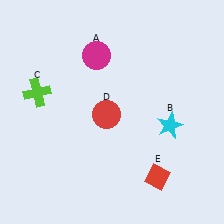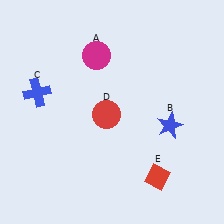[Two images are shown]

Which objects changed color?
B changed from cyan to blue. C changed from lime to blue.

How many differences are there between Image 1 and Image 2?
There are 2 differences between the two images.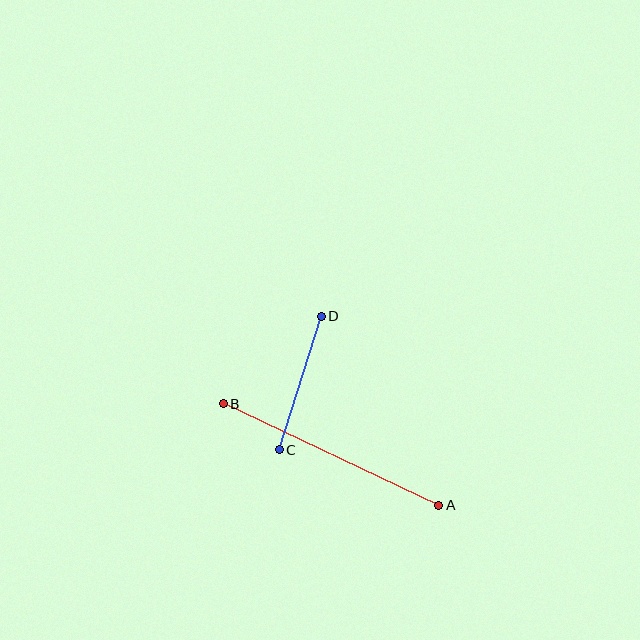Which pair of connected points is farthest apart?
Points A and B are farthest apart.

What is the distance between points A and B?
The distance is approximately 238 pixels.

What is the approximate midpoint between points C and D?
The midpoint is at approximately (300, 383) pixels.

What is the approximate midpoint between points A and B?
The midpoint is at approximately (331, 455) pixels.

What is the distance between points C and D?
The distance is approximately 140 pixels.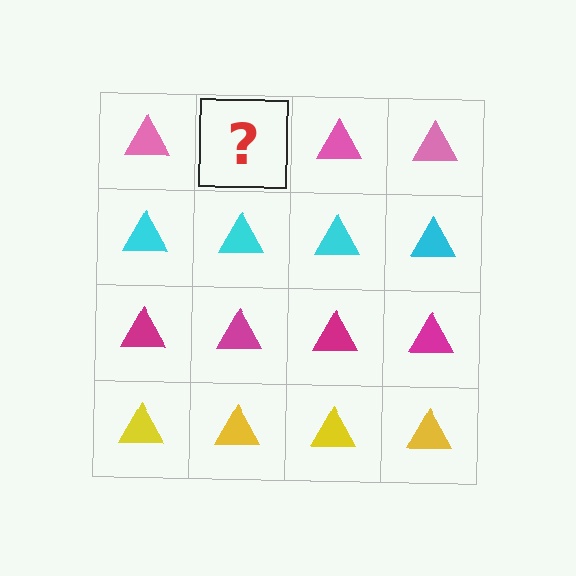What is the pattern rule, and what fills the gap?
The rule is that each row has a consistent color. The gap should be filled with a pink triangle.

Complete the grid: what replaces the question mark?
The question mark should be replaced with a pink triangle.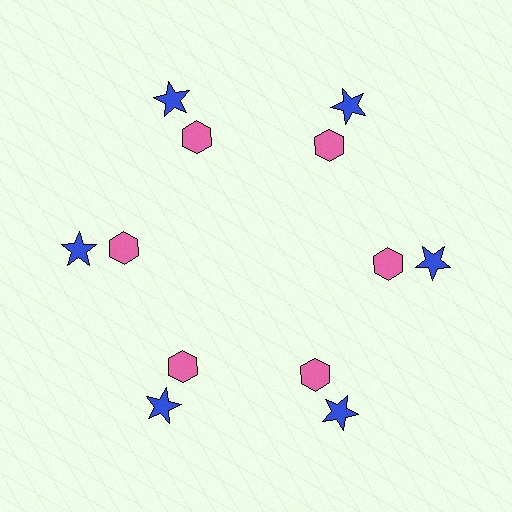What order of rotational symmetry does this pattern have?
This pattern has 6-fold rotational symmetry.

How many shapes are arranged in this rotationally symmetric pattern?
There are 12 shapes, arranged in 6 groups of 2.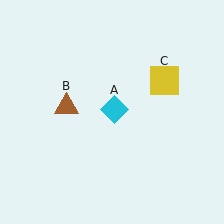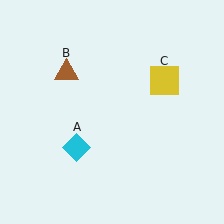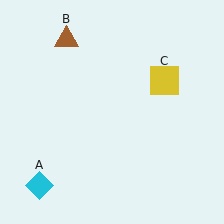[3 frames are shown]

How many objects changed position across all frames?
2 objects changed position: cyan diamond (object A), brown triangle (object B).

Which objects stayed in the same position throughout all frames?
Yellow square (object C) remained stationary.